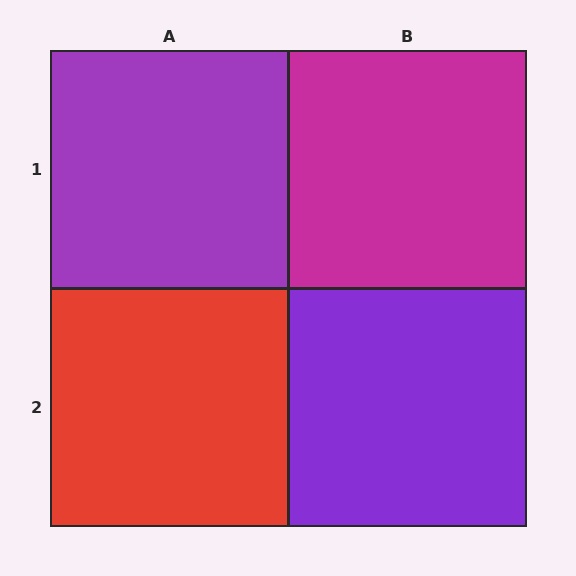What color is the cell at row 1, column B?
Magenta.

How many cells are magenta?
1 cell is magenta.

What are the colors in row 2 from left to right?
Red, purple.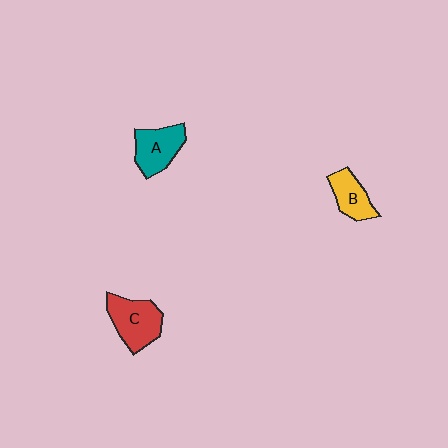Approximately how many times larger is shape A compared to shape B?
Approximately 1.3 times.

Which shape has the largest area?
Shape C (red).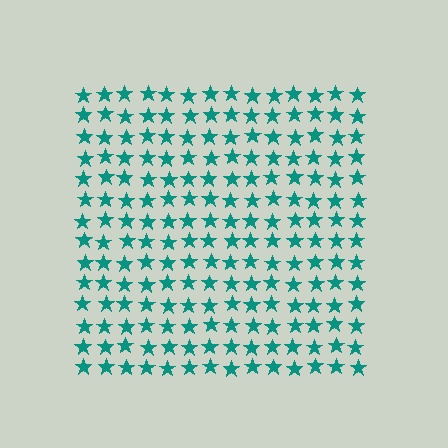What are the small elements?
The small elements are stars.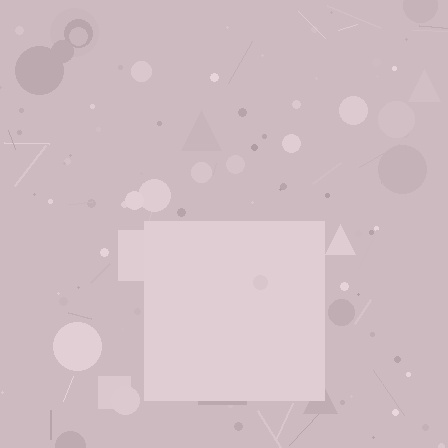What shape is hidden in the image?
A square is hidden in the image.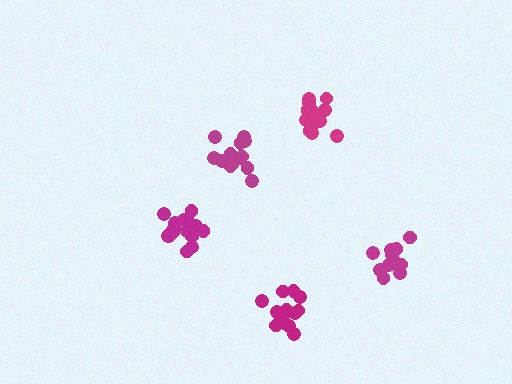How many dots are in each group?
Group 1: 16 dots, Group 2: 11 dots, Group 3: 16 dots, Group 4: 14 dots, Group 5: 16 dots (73 total).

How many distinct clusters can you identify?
There are 5 distinct clusters.